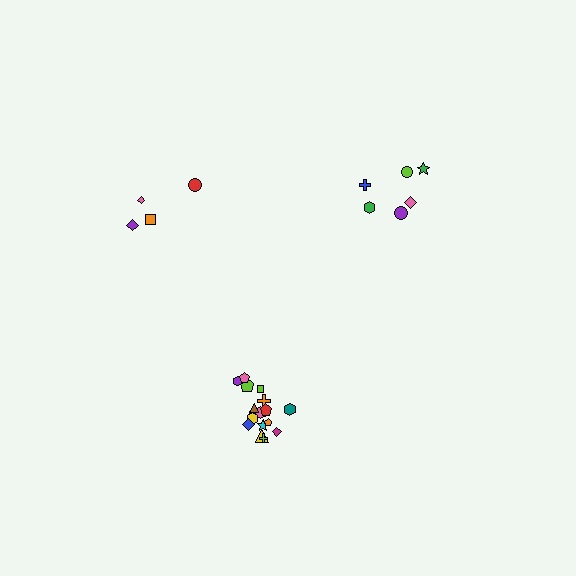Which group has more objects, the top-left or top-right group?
The top-right group.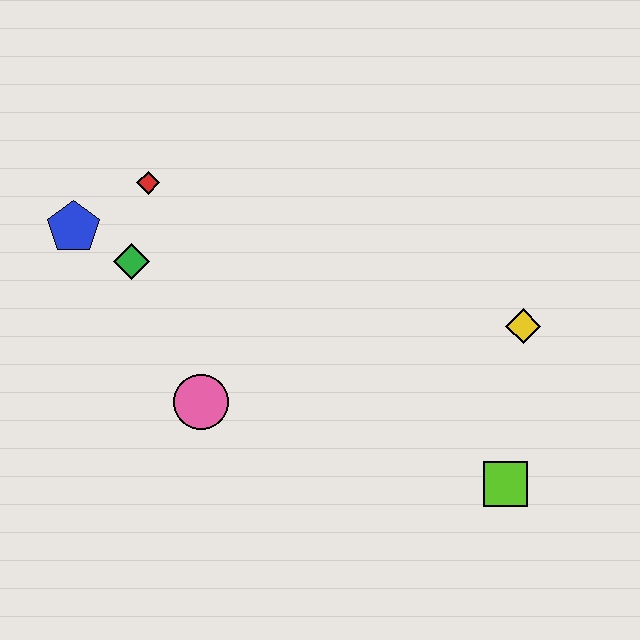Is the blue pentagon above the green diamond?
Yes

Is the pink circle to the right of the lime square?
No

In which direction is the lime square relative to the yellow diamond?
The lime square is below the yellow diamond.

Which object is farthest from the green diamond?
The lime square is farthest from the green diamond.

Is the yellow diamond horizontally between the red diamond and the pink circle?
No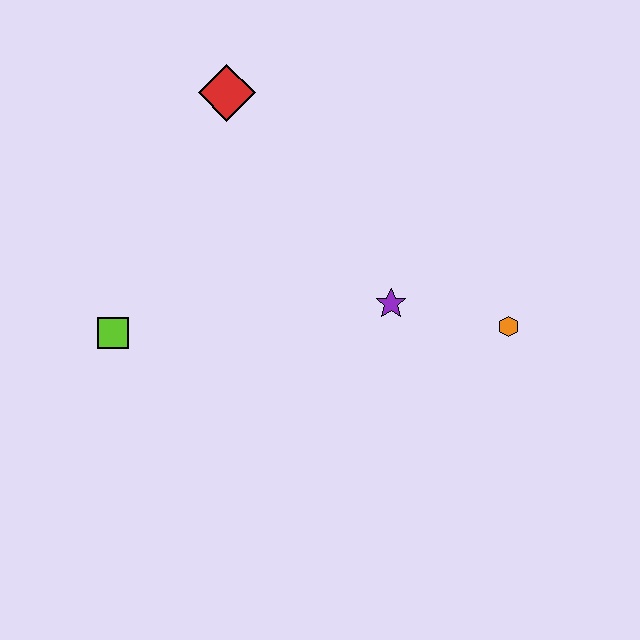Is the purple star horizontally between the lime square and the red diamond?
No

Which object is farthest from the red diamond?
The orange hexagon is farthest from the red diamond.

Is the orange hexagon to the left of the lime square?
No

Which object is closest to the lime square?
The red diamond is closest to the lime square.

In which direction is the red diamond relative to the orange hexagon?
The red diamond is to the left of the orange hexagon.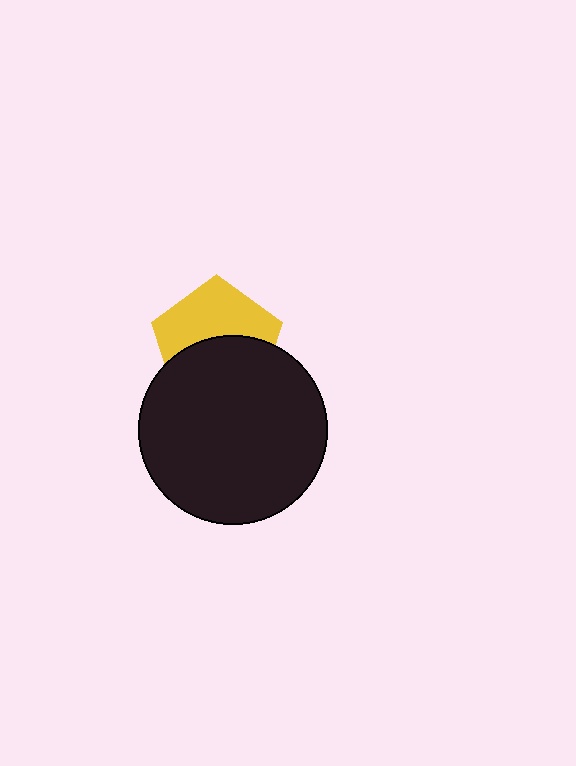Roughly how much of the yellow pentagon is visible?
About half of it is visible (roughly 50%).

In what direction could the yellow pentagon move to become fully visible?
The yellow pentagon could move up. That would shift it out from behind the black circle entirely.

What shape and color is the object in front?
The object in front is a black circle.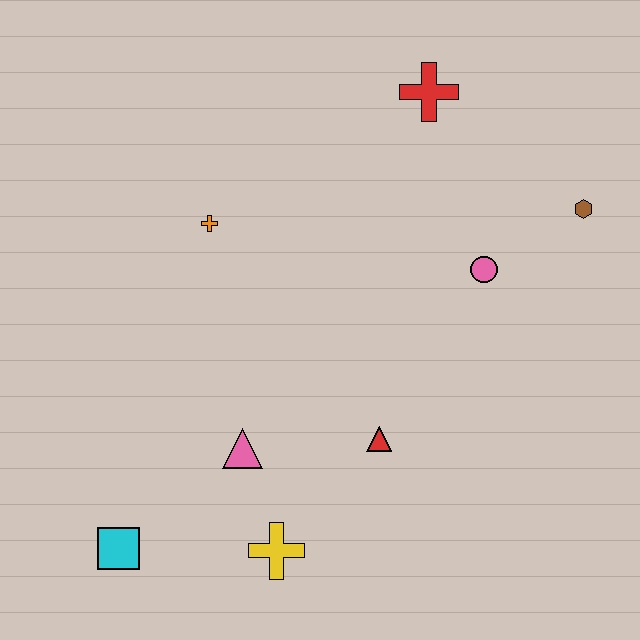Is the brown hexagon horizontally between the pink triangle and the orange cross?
No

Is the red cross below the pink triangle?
No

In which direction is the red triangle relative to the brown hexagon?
The red triangle is below the brown hexagon.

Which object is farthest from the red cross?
The cyan square is farthest from the red cross.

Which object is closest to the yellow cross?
The pink triangle is closest to the yellow cross.